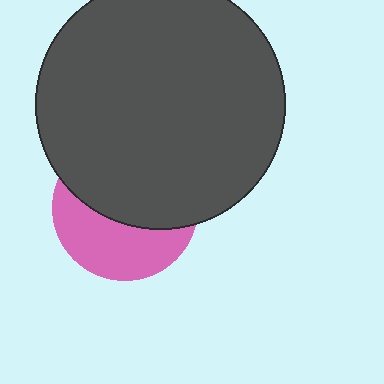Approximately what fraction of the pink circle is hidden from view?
Roughly 57% of the pink circle is hidden behind the dark gray circle.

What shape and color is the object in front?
The object in front is a dark gray circle.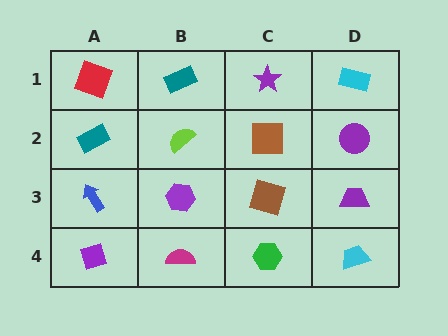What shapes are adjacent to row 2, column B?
A teal rectangle (row 1, column B), a purple hexagon (row 3, column B), a teal rectangle (row 2, column A), a brown square (row 2, column C).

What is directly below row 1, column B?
A lime semicircle.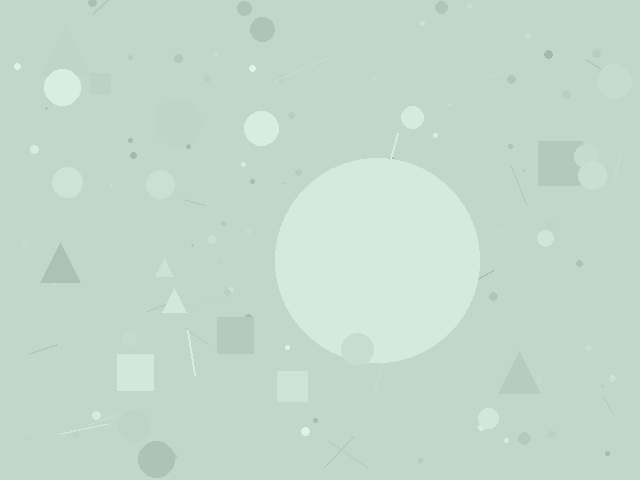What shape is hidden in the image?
A circle is hidden in the image.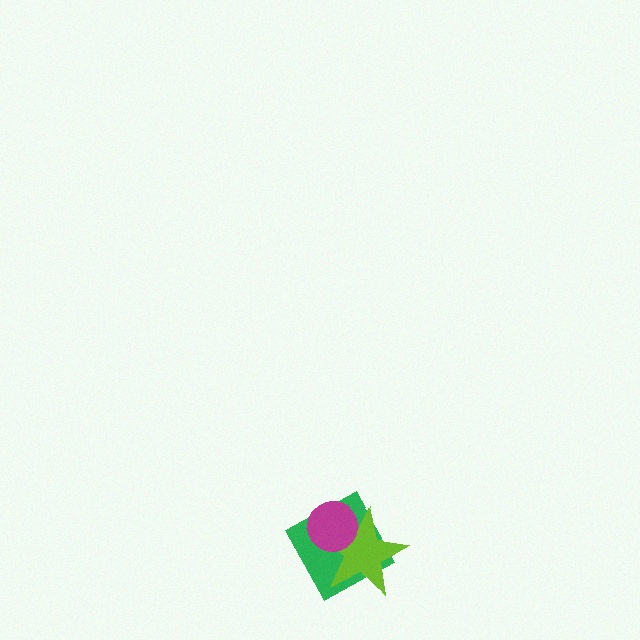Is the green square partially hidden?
Yes, it is partially covered by another shape.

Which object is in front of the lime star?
The magenta circle is in front of the lime star.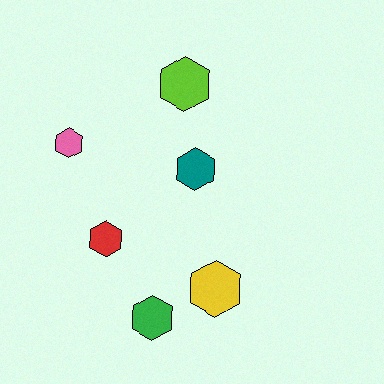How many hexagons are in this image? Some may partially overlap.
There are 6 hexagons.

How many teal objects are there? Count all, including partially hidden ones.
There is 1 teal object.